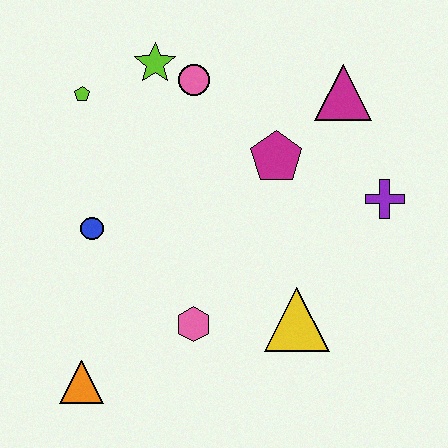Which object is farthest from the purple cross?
The orange triangle is farthest from the purple cross.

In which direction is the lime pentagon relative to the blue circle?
The lime pentagon is above the blue circle.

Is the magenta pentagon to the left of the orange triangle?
No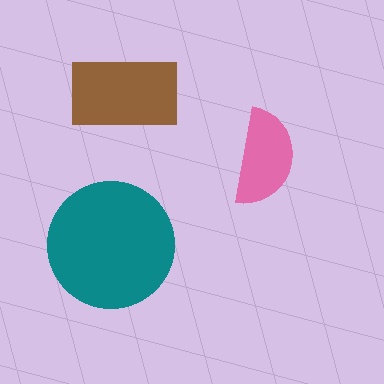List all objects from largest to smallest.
The teal circle, the brown rectangle, the pink semicircle.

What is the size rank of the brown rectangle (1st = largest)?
2nd.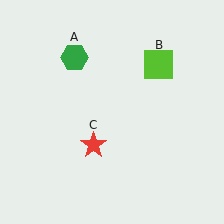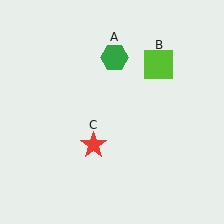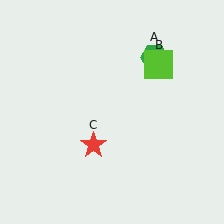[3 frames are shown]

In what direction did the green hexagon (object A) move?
The green hexagon (object A) moved right.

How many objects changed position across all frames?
1 object changed position: green hexagon (object A).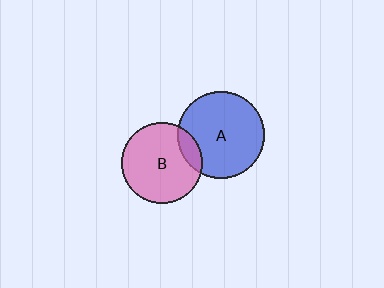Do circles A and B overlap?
Yes.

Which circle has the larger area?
Circle A (blue).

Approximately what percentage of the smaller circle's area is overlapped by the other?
Approximately 15%.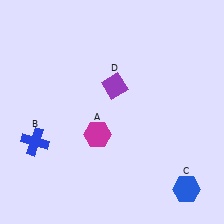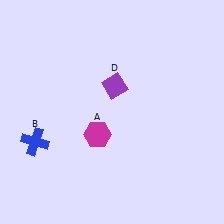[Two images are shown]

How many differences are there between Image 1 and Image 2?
There is 1 difference between the two images.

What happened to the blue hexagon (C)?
The blue hexagon (C) was removed in Image 2. It was in the bottom-right area of Image 1.